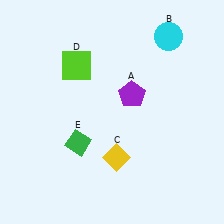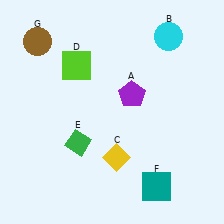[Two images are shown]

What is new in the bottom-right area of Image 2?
A teal square (F) was added in the bottom-right area of Image 2.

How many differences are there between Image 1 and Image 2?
There are 2 differences between the two images.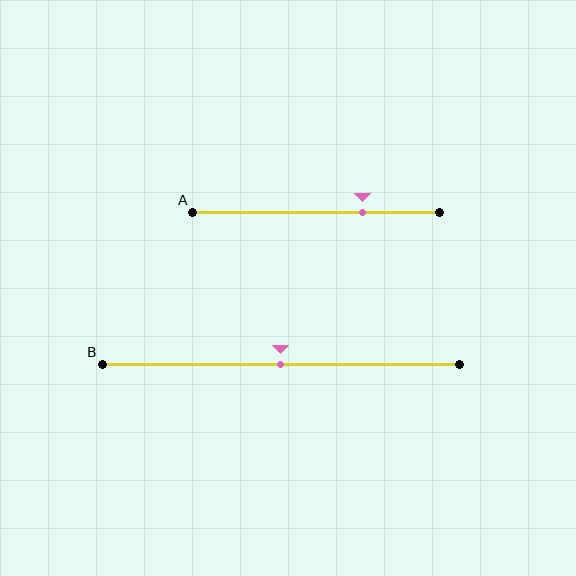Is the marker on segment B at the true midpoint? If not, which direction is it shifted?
Yes, the marker on segment B is at the true midpoint.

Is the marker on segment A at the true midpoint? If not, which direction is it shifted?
No, the marker on segment A is shifted to the right by about 19% of the segment length.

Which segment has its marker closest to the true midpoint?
Segment B has its marker closest to the true midpoint.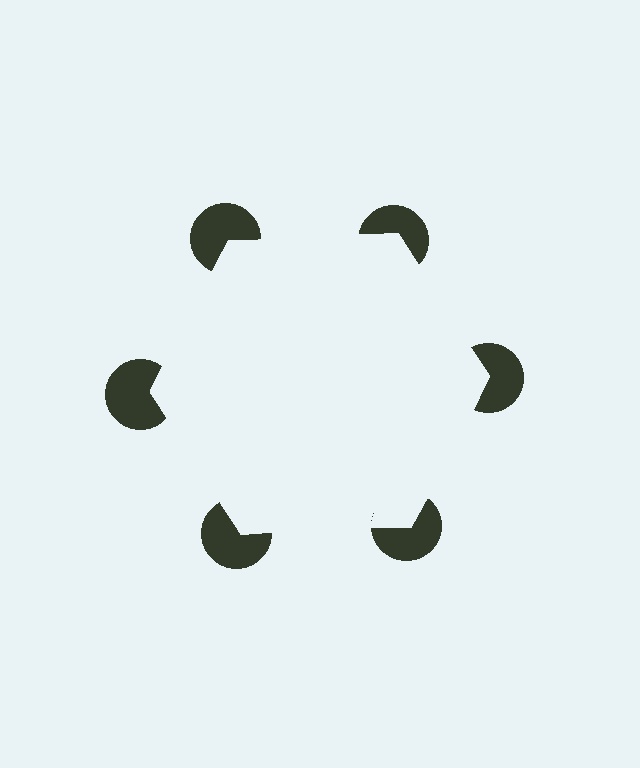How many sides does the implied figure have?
6 sides.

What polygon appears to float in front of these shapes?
An illusory hexagon — its edges are inferred from the aligned wedge cuts in the pac-man discs, not physically drawn.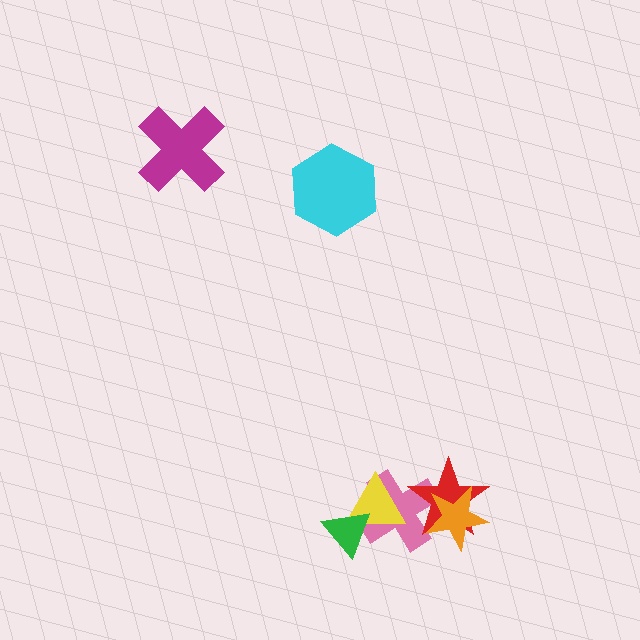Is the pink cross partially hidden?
Yes, it is partially covered by another shape.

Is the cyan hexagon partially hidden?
No, no other shape covers it.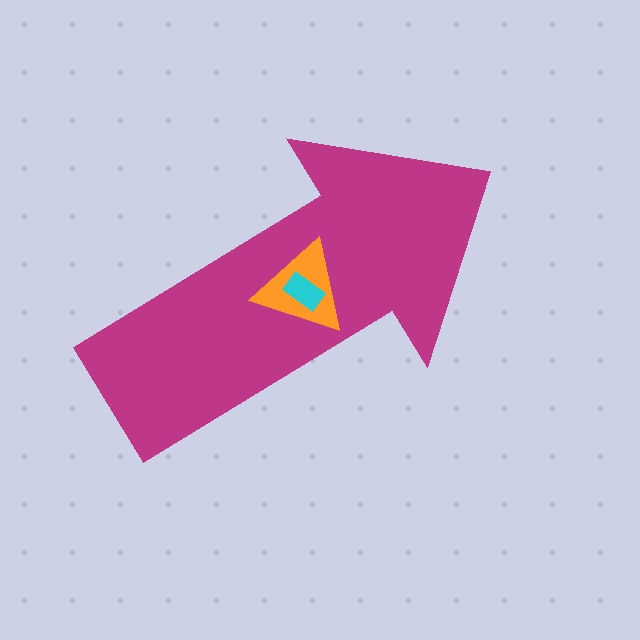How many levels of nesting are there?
3.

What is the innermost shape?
The cyan rectangle.